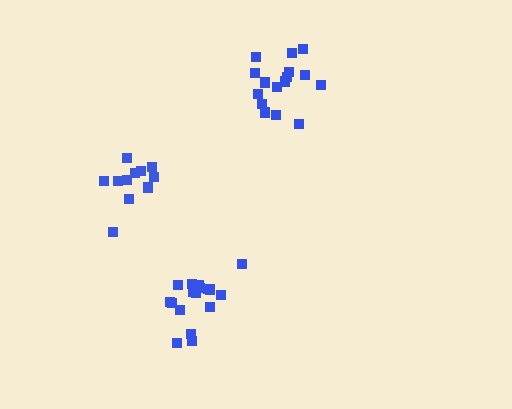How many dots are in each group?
Group 1: 16 dots, Group 2: 17 dots, Group 3: 11 dots (44 total).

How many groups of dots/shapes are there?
There are 3 groups.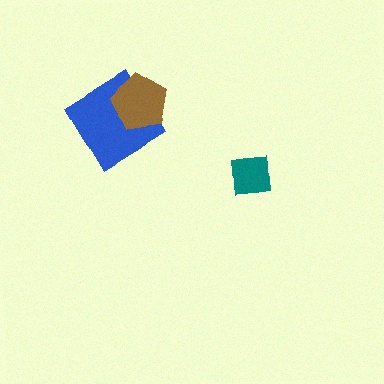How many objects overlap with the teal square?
0 objects overlap with the teal square.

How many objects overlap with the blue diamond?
1 object overlaps with the blue diamond.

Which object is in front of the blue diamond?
The brown pentagon is in front of the blue diamond.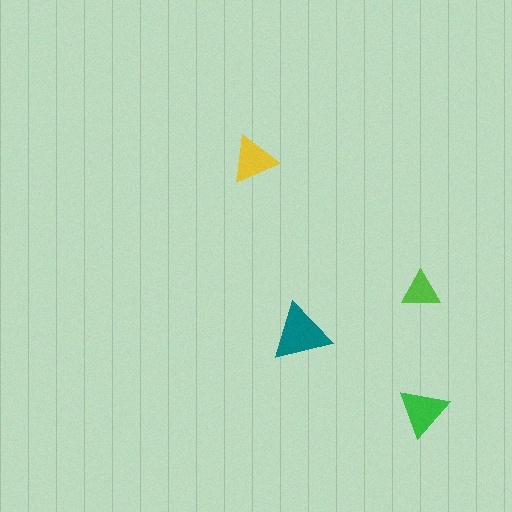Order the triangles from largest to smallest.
the teal one, the green one, the yellow one, the lime one.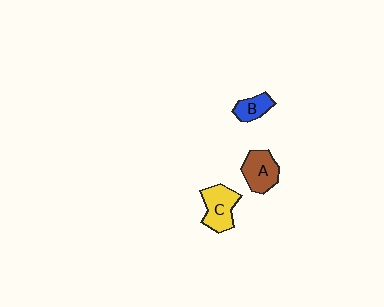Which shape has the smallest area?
Shape B (blue).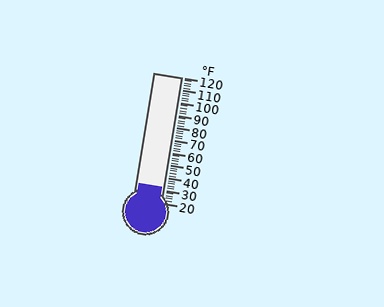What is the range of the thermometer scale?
The thermometer scale ranges from 20°F to 120°F.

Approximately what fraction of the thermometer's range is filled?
The thermometer is filled to approximately 10% of its range.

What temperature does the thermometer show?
The thermometer shows approximately 32°F.